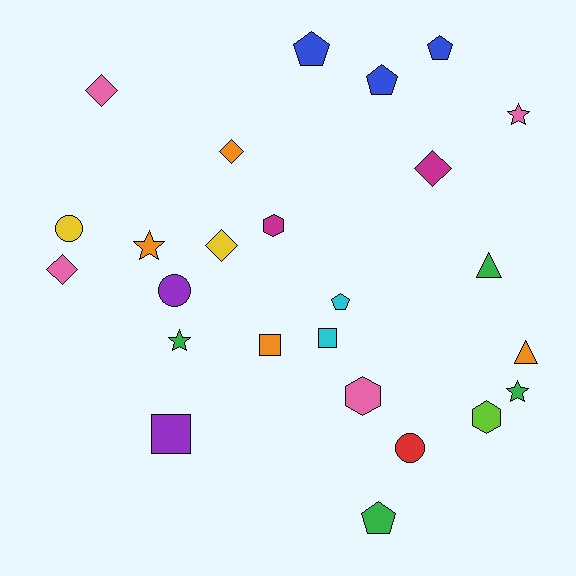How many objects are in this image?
There are 25 objects.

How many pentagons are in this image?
There are 5 pentagons.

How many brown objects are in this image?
There are no brown objects.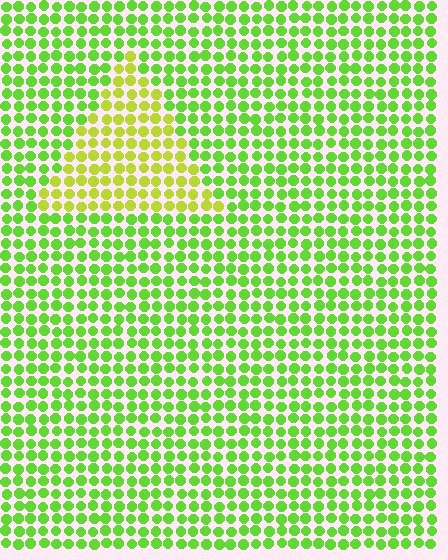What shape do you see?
I see a triangle.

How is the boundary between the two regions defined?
The boundary is defined purely by a slight shift in hue (about 32 degrees). Spacing, size, and orientation are identical on both sides.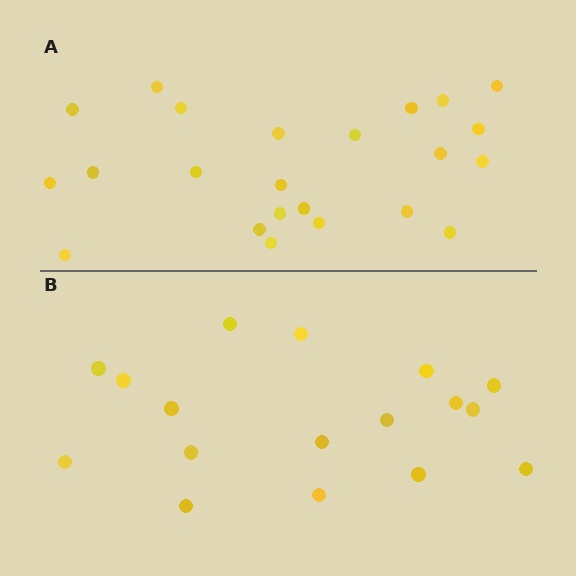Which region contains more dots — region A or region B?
Region A (the top region) has more dots.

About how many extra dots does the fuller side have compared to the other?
Region A has about 6 more dots than region B.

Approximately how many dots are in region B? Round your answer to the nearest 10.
About 20 dots. (The exact count is 17, which rounds to 20.)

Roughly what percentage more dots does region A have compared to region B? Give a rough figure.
About 35% more.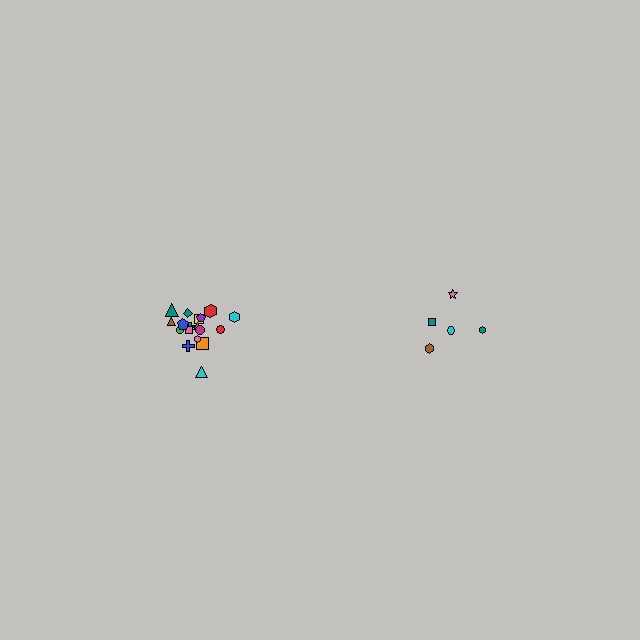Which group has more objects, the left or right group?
The left group.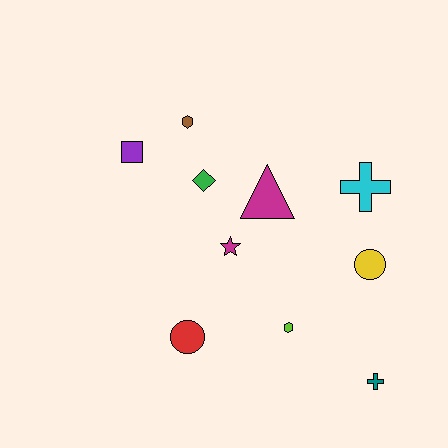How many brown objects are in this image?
There is 1 brown object.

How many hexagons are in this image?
There are 2 hexagons.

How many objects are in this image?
There are 10 objects.